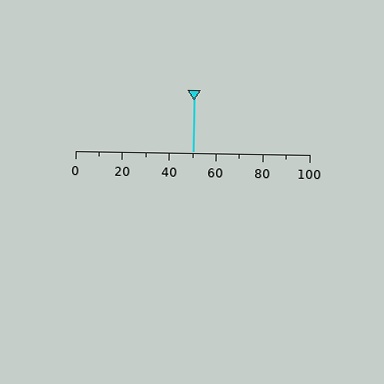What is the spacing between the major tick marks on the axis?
The major ticks are spaced 20 apart.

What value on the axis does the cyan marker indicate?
The marker indicates approximately 50.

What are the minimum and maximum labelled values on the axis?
The axis runs from 0 to 100.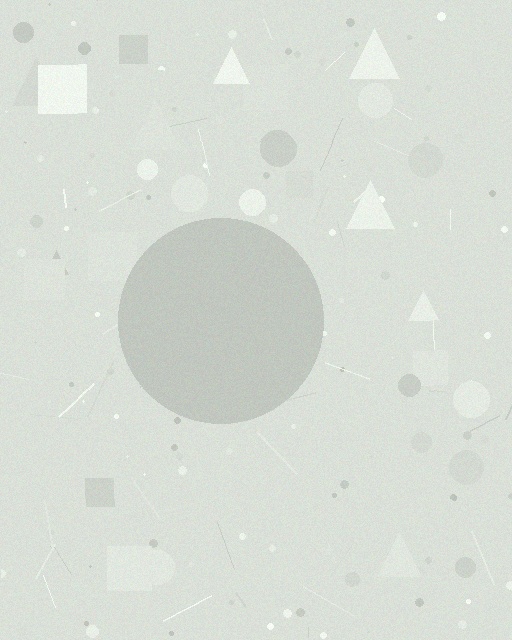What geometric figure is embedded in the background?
A circle is embedded in the background.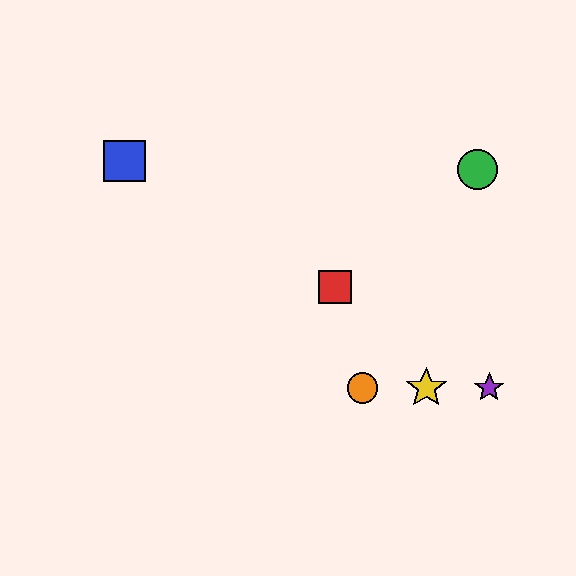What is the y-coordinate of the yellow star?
The yellow star is at y≈388.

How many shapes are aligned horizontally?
3 shapes (the yellow star, the purple star, the orange circle) are aligned horizontally.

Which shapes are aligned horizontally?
The yellow star, the purple star, the orange circle are aligned horizontally.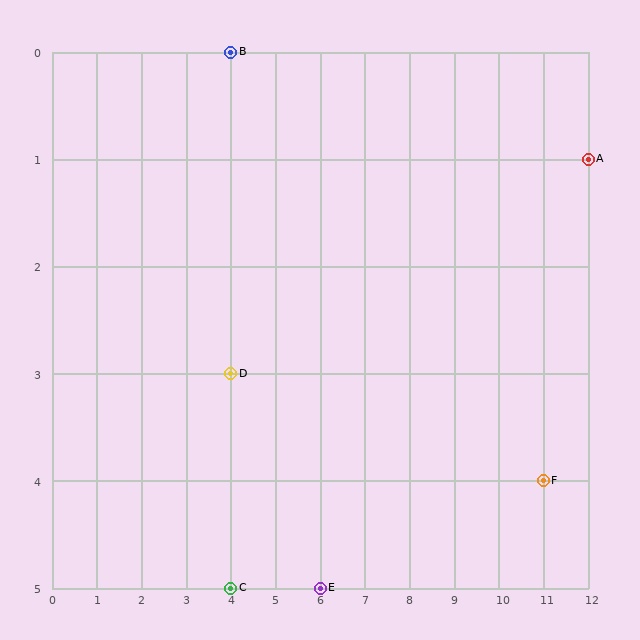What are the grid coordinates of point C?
Point C is at grid coordinates (4, 5).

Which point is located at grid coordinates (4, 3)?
Point D is at (4, 3).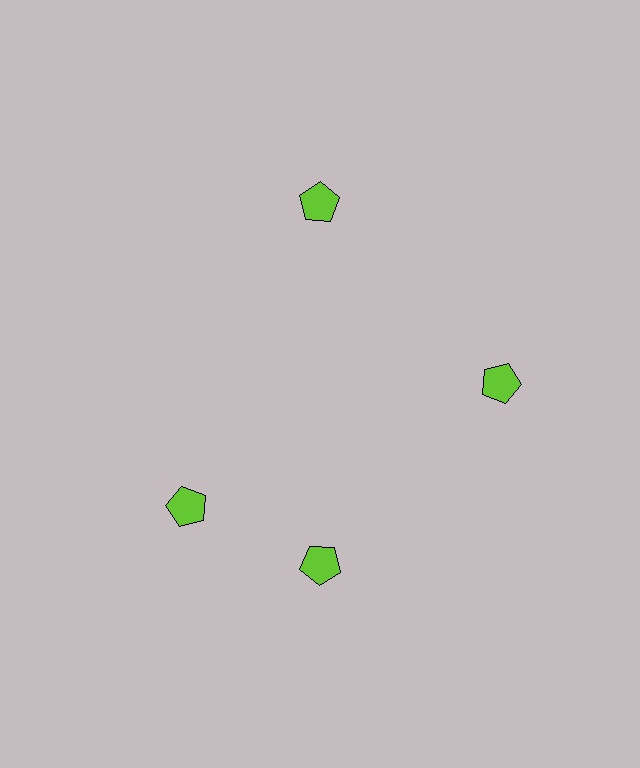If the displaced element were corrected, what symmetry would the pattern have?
It would have 4-fold rotational symmetry — the pattern would map onto itself every 90 degrees.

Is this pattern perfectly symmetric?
No. The 4 lime pentagons are arranged in a ring, but one element near the 9 o'clock position is rotated out of alignment along the ring, breaking the 4-fold rotational symmetry.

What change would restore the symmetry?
The symmetry would be restored by rotating it back into even spacing with its neighbors so that all 4 pentagons sit at equal angles and equal distance from the center.